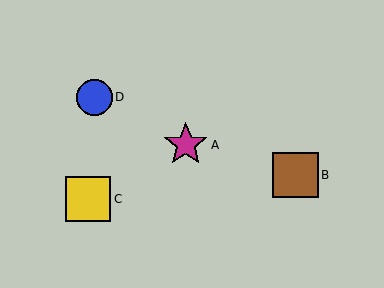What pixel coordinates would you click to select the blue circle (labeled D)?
Click at (95, 97) to select the blue circle D.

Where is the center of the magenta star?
The center of the magenta star is at (186, 145).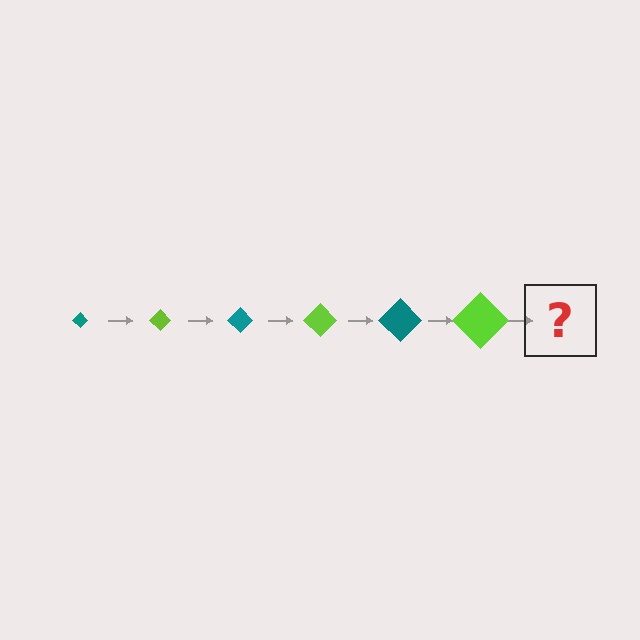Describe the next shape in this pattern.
It should be a teal diamond, larger than the previous one.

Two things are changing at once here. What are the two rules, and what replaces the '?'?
The two rules are that the diamond grows larger each step and the color cycles through teal and lime. The '?' should be a teal diamond, larger than the previous one.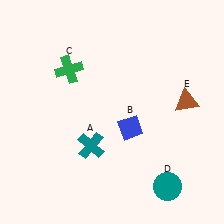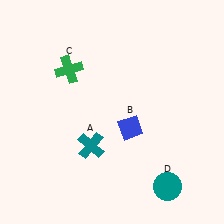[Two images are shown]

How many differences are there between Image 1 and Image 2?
There is 1 difference between the two images.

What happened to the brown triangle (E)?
The brown triangle (E) was removed in Image 2. It was in the top-right area of Image 1.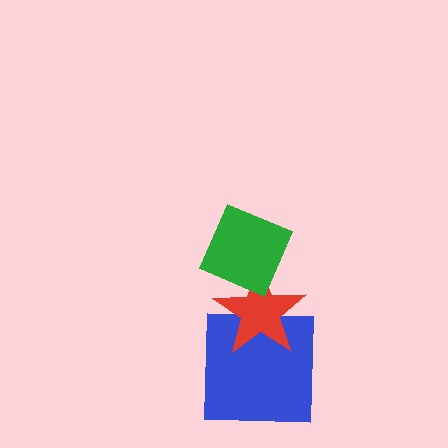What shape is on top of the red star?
The green diamond is on top of the red star.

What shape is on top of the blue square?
The red star is on top of the blue square.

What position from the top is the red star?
The red star is 2nd from the top.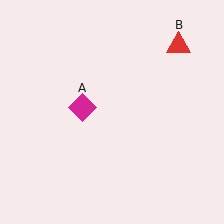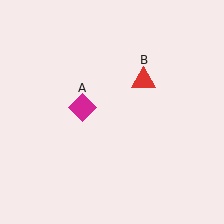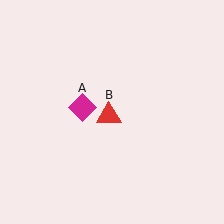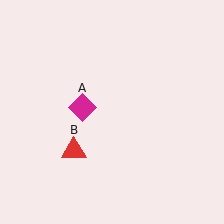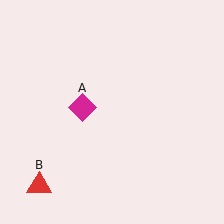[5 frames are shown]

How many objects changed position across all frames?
1 object changed position: red triangle (object B).